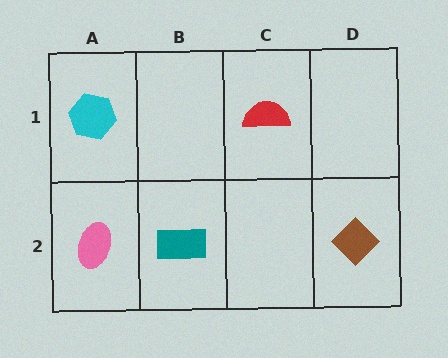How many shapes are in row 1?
2 shapes.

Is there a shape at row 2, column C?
No, that cell is empty.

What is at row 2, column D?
A brown diamond.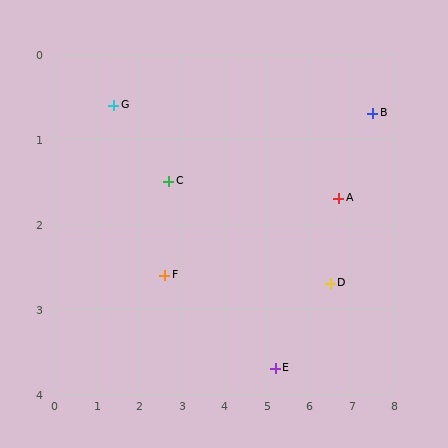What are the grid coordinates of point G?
Point G is at approximately (1.4, 0.6).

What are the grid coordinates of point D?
Point D is at approximately (6.5, 2.7).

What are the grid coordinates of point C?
Point C is at approximately (2.7, 1.5).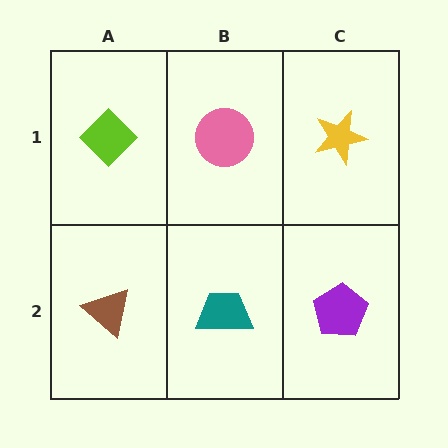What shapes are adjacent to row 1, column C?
A purple pentagon (row 2, column C), a pink circle (row 1, column B).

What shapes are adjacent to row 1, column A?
A brown triangle (row 2, column A), a pink circle (row 1, column B).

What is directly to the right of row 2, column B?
A purple pentagon.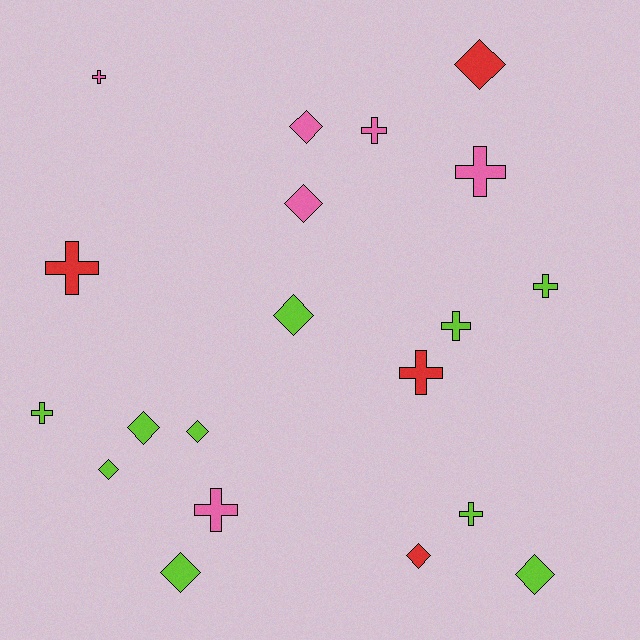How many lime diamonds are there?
There are 6 lime diamonds.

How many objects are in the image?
There are 20 objects.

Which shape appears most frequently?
Diamond, with 10 objects.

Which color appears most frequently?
Lime, with 10 objects.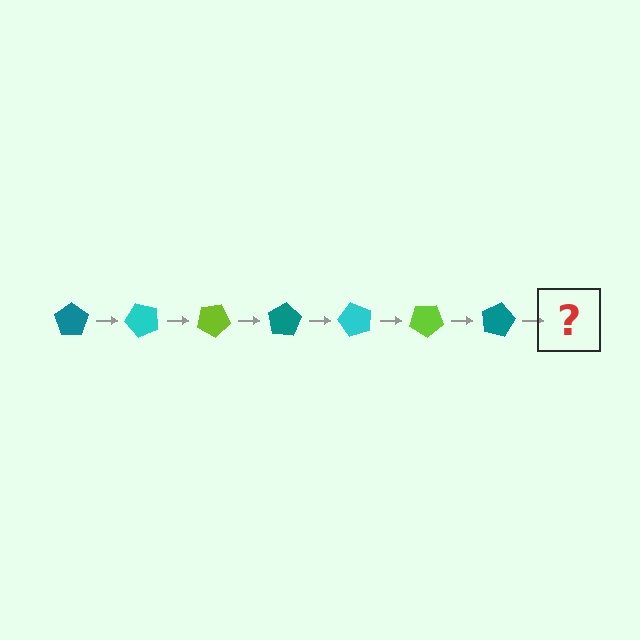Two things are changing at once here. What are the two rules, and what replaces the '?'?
The two rules are that it rotates 50 degrees each step and the color cycles through teal, cyan, and lime. The '?' should be a cyan pentagon, rotated 350 degrees from the start.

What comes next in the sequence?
The next element should be a cyan pentagon, rotated 350 degrees from the start.